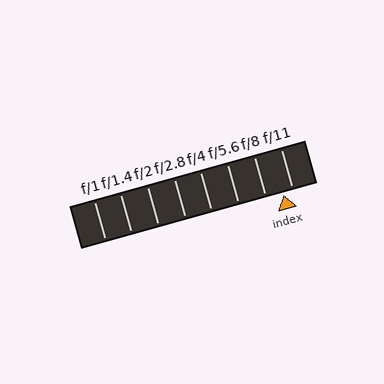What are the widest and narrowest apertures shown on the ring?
The widest aperture shown is f/1 and the narrowest is f/11.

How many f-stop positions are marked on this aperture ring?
There are 8 f-stop positions marked.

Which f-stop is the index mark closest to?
The index mark is closest to f/11.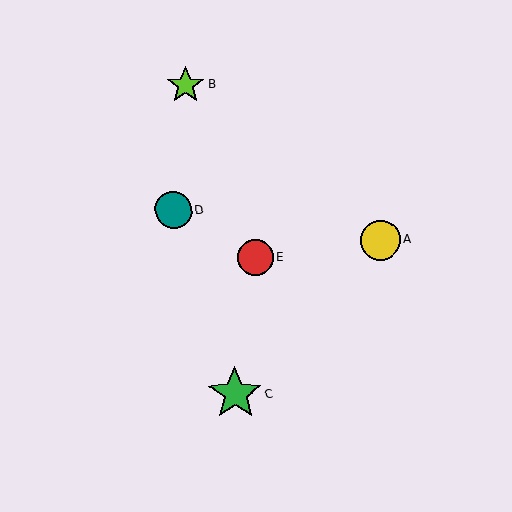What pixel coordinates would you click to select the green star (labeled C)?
Click at (235, 394) to select the green star C.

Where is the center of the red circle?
The center of the red circle is at (255, 257).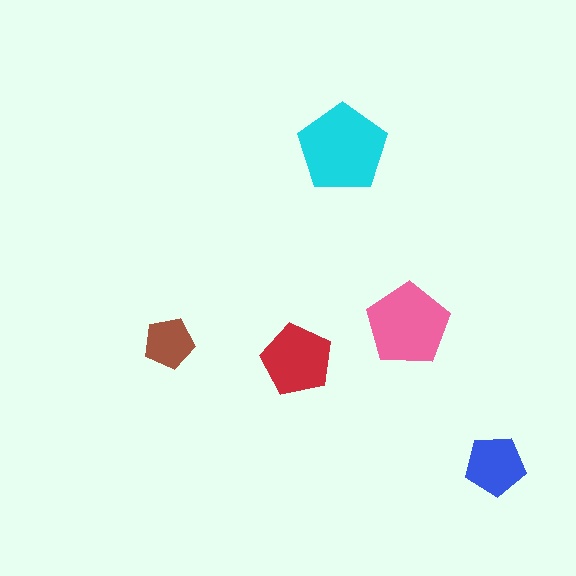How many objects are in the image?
There are 5 objects in the image.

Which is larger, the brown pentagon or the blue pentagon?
The blue one.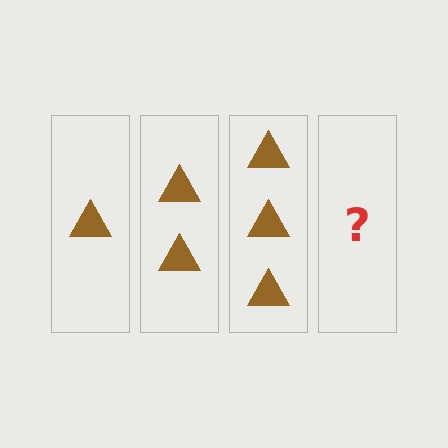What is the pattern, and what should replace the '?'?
The pattern is that each step adds one more triangle. The '?' should be 4 triangles.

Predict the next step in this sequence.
The next step is 4 triangles.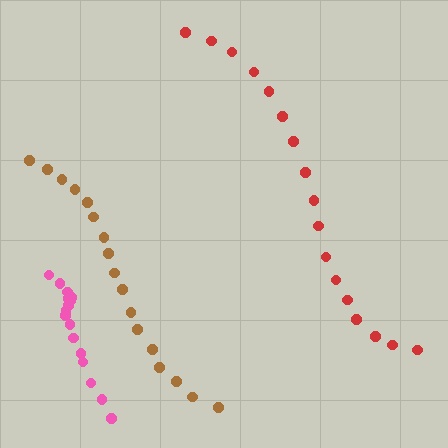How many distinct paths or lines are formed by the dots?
There are 3 distinct paths.